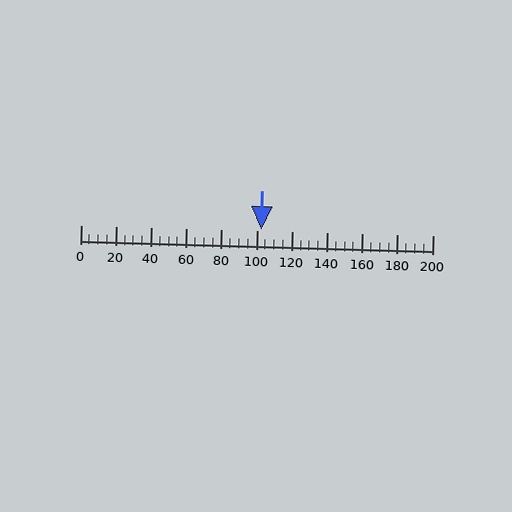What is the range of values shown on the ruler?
The ruler shows values from 0 to 200.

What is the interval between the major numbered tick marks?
The major tick marks are spaced 20 units apart.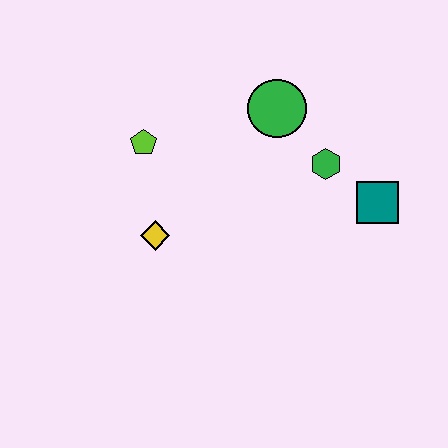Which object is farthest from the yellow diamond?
The teal square is farthest from the yellow diamond.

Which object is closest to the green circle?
The green hexagon is closest to the green circle.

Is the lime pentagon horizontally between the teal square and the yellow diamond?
No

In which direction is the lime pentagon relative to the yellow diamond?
The lime pentagon is above the yellow diamond.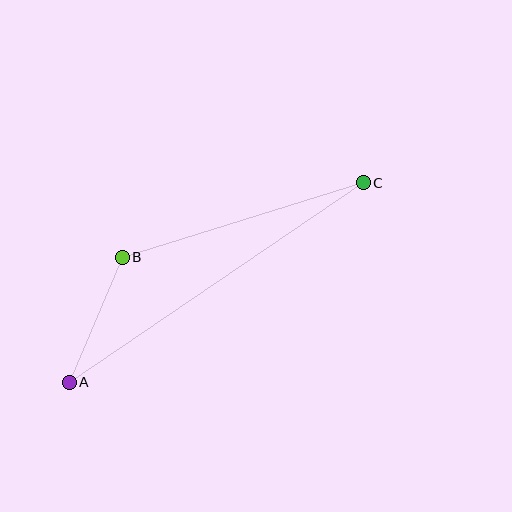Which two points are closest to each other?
Points A and B are closest to each other.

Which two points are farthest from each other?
Points A and C are farthest from each other.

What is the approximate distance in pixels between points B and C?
The distance between B and C is approximately 252 pixels.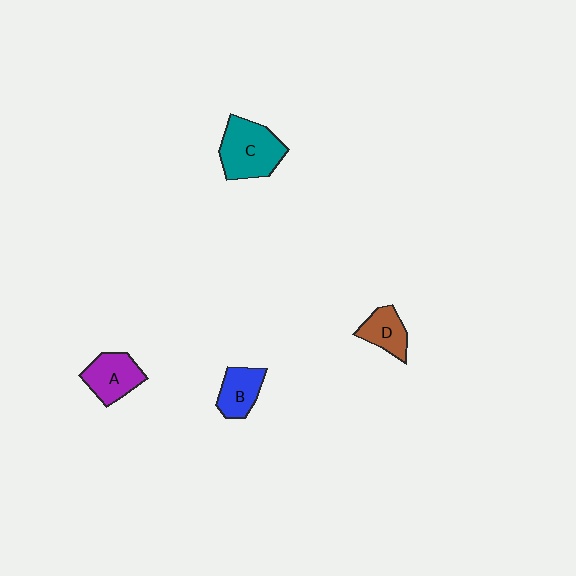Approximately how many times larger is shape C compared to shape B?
Approximately 1.7 times.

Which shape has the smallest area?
Shape D (brown).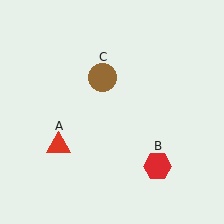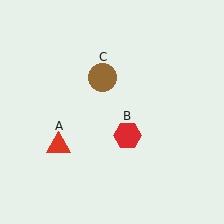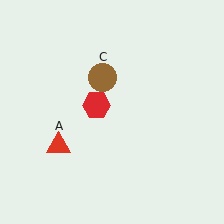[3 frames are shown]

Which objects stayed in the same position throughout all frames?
Red triangle (object A) and brown circle (object C) remained stationary.